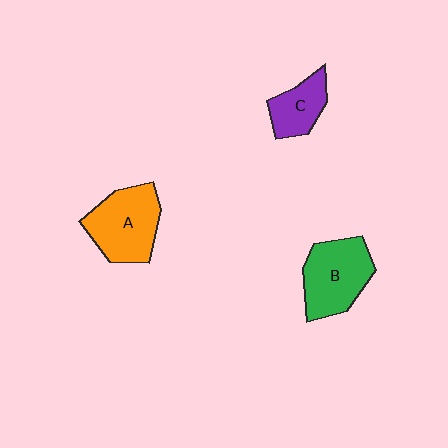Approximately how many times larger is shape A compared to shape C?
Approximately 1.7 times.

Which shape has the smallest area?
Shape C (purple).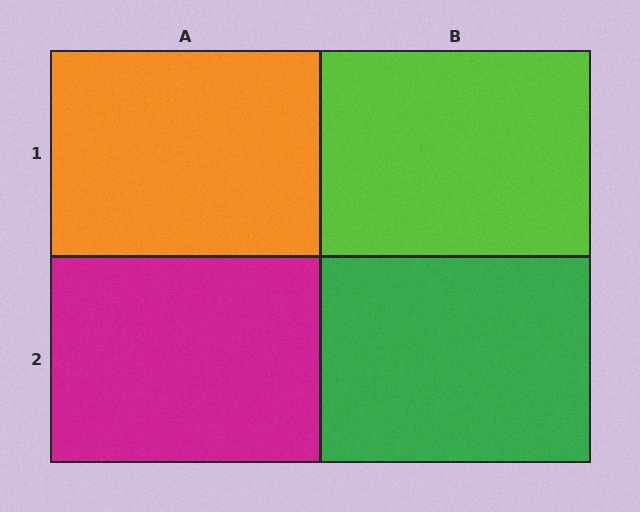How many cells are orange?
1 cell is orange.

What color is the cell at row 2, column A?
Magenta.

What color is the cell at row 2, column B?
Green.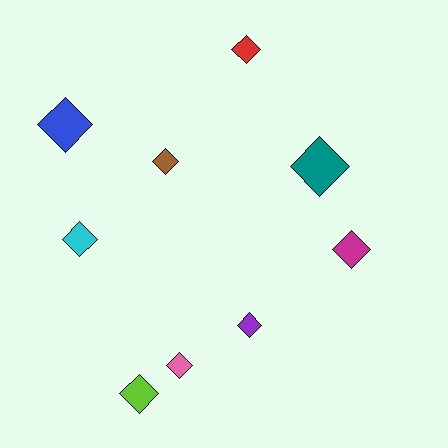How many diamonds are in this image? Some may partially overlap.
There are 9 diamonds.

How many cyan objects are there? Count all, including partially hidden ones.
There is 1 cyan object.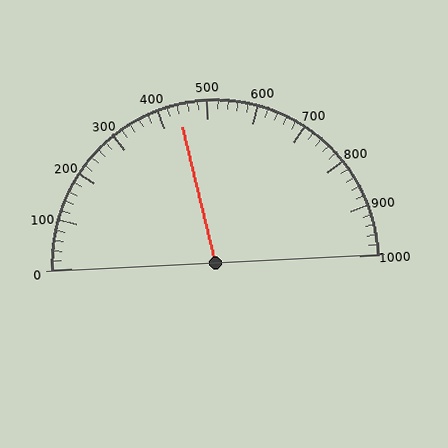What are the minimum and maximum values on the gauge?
The gauge ranges from 0 to 1000.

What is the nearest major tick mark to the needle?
The nearest major tick mark is 400.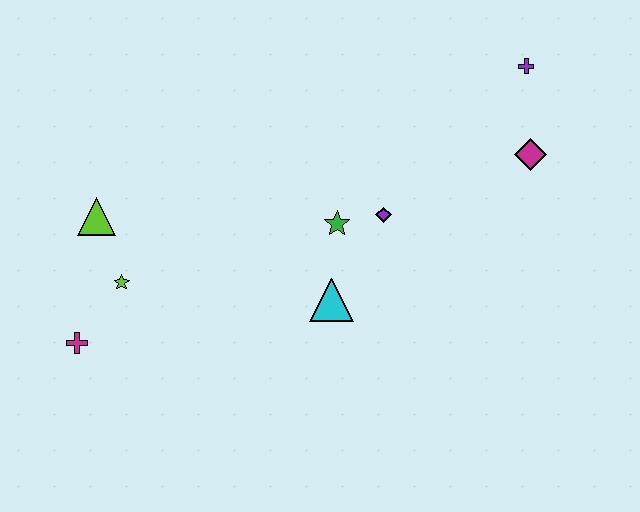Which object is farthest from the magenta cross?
The purple cross is farthest from the magenta cross.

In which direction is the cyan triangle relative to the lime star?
The cyan triangle is to the right of the lime star.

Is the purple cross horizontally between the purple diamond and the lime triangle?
No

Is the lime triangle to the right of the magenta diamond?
No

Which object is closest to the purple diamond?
The green star is closest to the purple diamond.